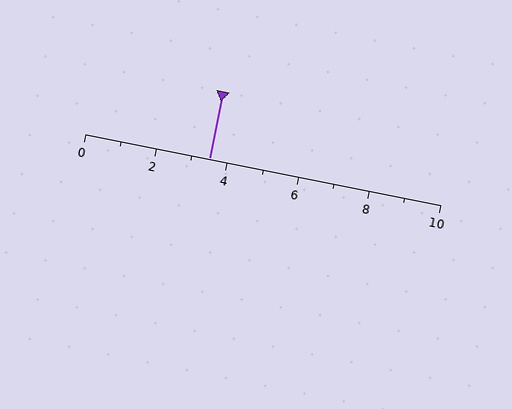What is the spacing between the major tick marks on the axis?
The major ticks are spaced 2 apart.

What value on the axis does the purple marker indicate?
The marker indicates approximately 3.5.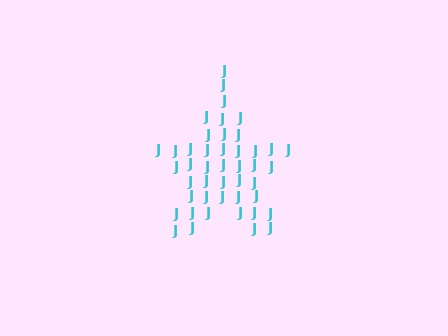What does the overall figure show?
The overall figure shows a star.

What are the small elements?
The small elements are letter J's.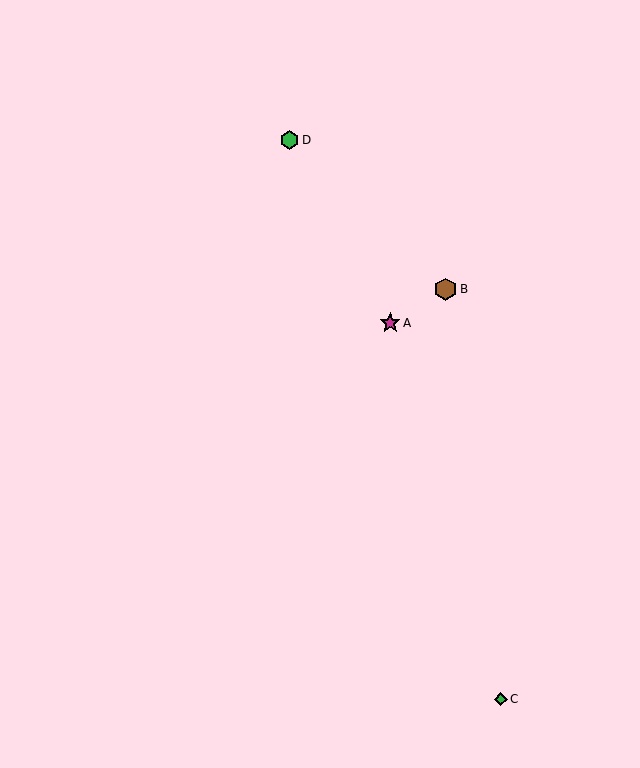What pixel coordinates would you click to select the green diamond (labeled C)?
Click at (501, 699) to select the green diamond C.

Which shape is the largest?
The brown hexagon (labeled B) is the largest.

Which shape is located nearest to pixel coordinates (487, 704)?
The green diamond (labeled C) at (501, 699) is nearest to that location.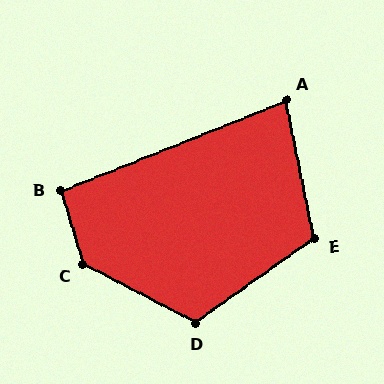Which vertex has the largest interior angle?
C, at approximately 134 degrees.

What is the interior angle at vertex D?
Approximately 117 degrees (obtuse).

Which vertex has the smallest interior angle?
A, at approximately 80 degrees.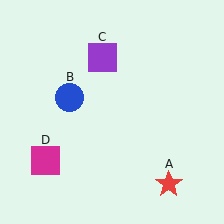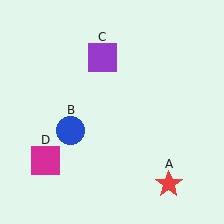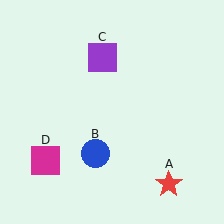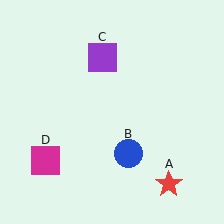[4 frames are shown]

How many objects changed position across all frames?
1 object changed position: blue circle (object B).